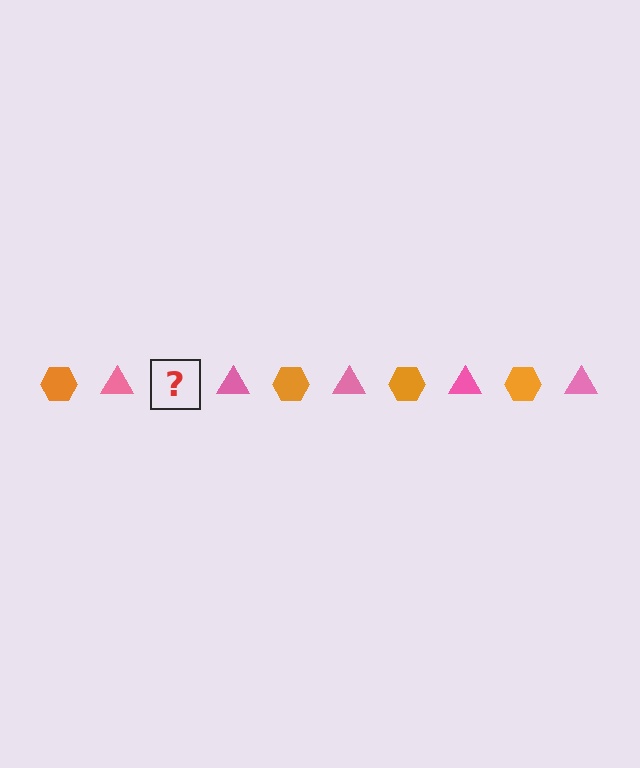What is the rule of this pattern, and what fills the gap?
The rule is that the pattern alternates between orange hexagon and pink triangle. The gap should be filled with an orange hexagon.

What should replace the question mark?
The question mark should be replaced with an orange hexagon.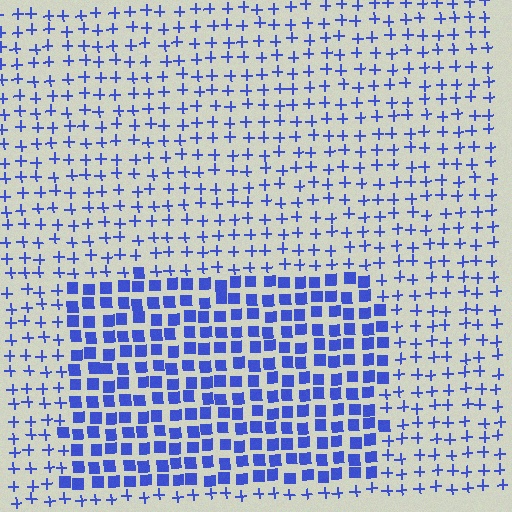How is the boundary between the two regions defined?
The boundary is defined by a change in element shape: squares inside vs. plus signs outside. All elements share the same color and spacing.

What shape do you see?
I see a rectangle.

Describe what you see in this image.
The image is filled with small blue elements arranged in a uniform grid. A rectangle-shaped region contains squares, while the surrounding area contains plus signs. The boundary is defined purely by the change in element shape.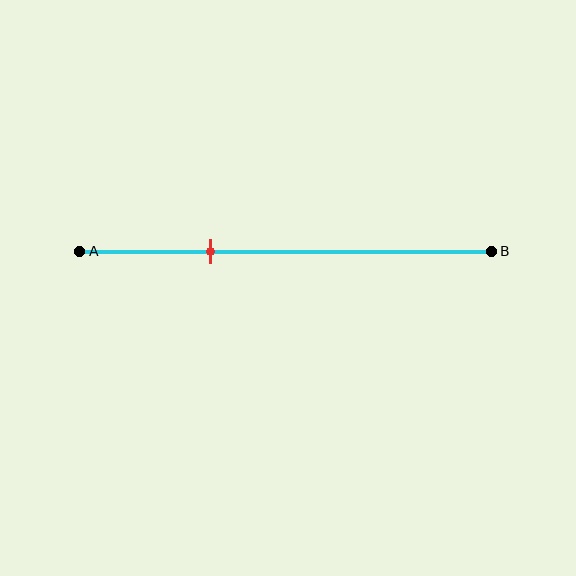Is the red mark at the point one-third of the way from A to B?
Yes, the mark is approximately at the one-third point.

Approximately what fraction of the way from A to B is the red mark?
The red mark is approximately 30% of the way from A to B.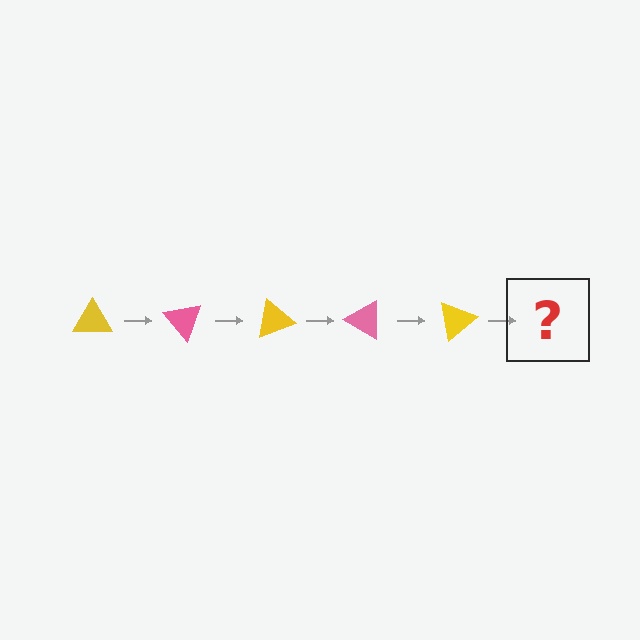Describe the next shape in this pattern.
It should be a pink triangle, rotated 250 degrees from the start.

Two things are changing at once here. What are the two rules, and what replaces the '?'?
The two rules are that it rotates 50 degrees each step and the color cycles through yellow and pink. The '?' should be a pink triangle, rotated 250 degrees from the start.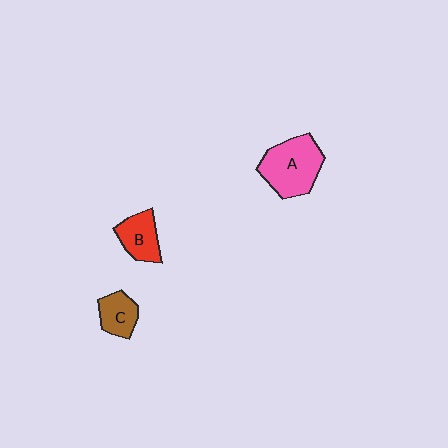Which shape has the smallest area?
Shape C (brown).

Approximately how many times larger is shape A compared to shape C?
Approximately 2.0 times.